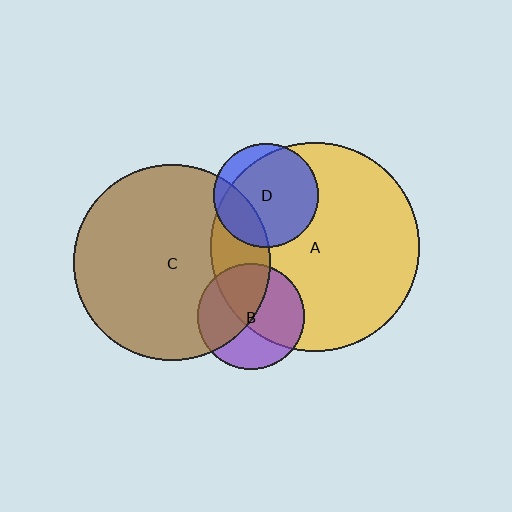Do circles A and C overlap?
Yes.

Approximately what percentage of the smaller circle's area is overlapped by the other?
Approximately 20%.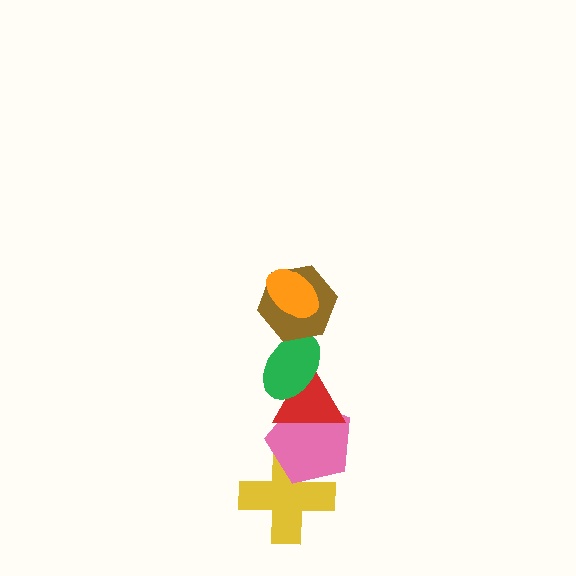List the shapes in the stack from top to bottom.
From top to bottom: the orange ellipse, the brown hexagon, the green ellipse, the red triangle, the pink pentagon, the yellow cross.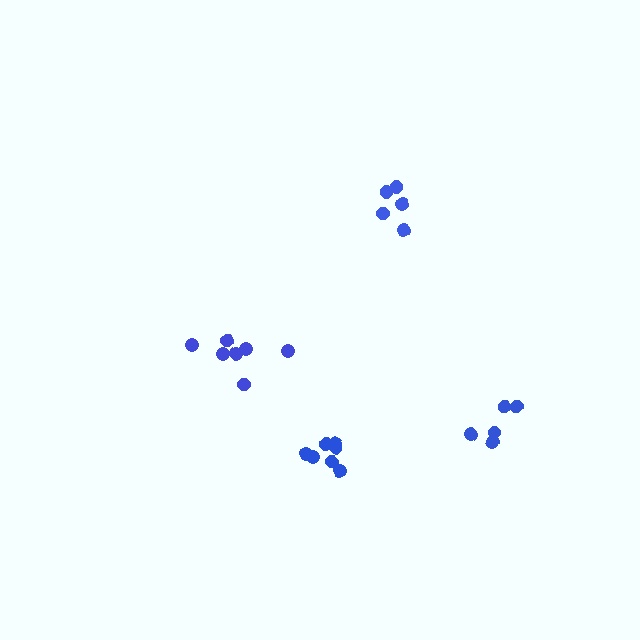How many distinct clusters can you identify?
There are 4 distinct clusters.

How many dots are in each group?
Group 1: 5 dots, Group 2: 7 dots, Group 3: 5 dots, Group 4: 7 dots (24 total).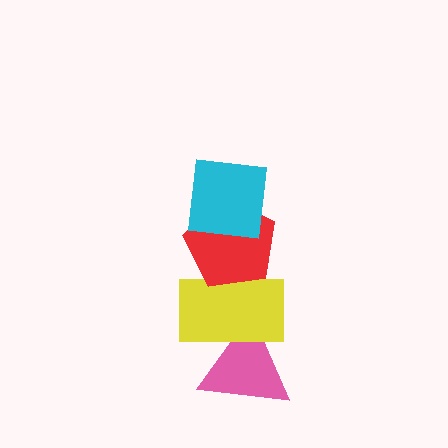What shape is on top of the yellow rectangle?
The red pentagon is on top of the yellow rectangle.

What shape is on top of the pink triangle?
The yellow rectangle is on top of the pink triangle.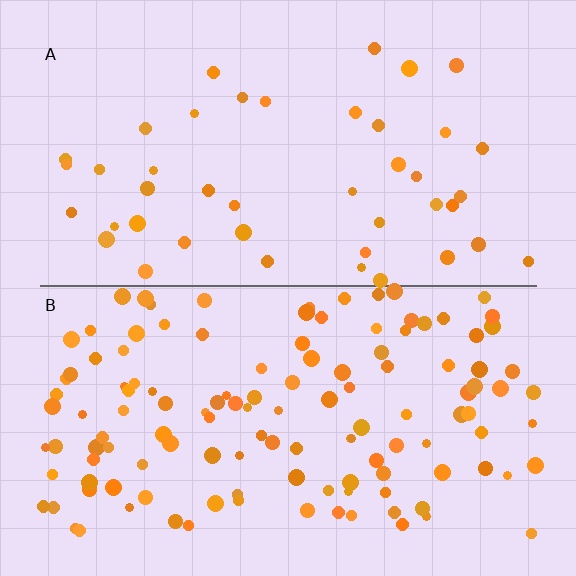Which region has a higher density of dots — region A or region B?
B (the bottom).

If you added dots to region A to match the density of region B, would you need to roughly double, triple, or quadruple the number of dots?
Approximately triple.